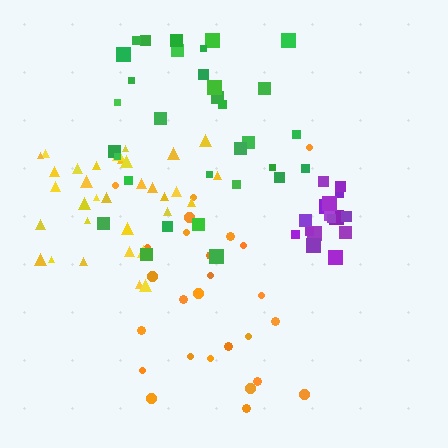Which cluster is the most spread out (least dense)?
Orange.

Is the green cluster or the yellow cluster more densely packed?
Yellow.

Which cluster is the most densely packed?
Purple.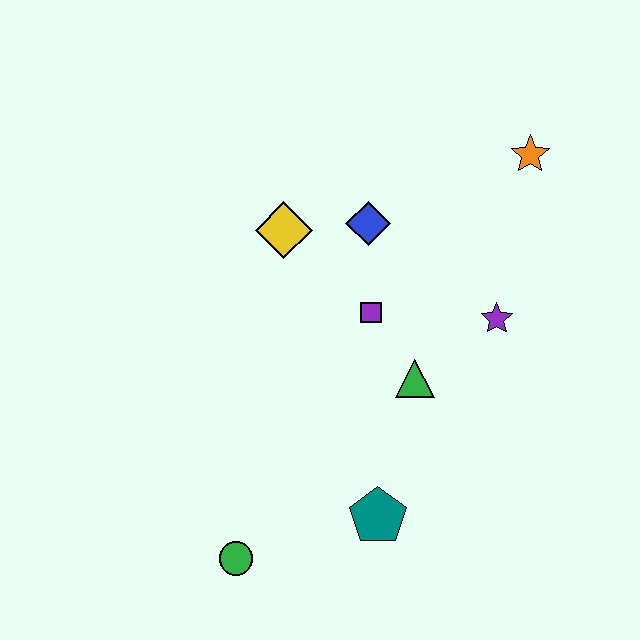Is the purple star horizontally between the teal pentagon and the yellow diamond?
No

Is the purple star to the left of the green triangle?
No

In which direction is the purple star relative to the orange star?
The purple star is below the orange star.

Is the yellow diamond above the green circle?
Yes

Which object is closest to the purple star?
The green triangle is closest to the purple star.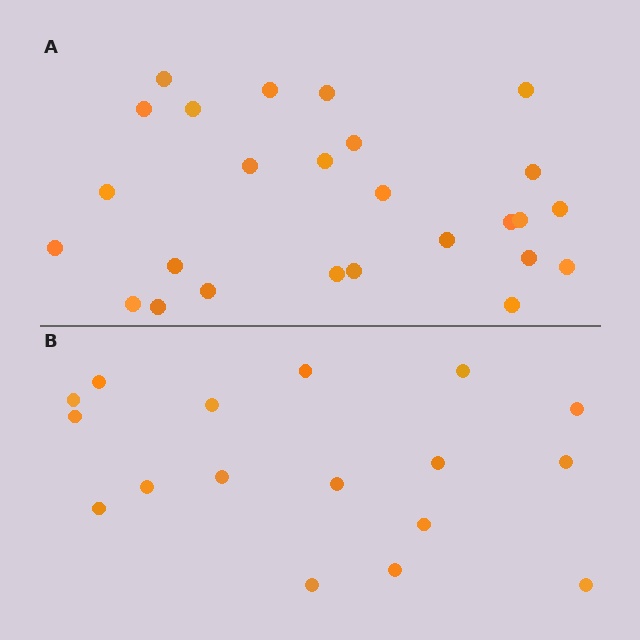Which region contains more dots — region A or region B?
Region A (the top region) has more dots.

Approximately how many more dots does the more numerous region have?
Region A has roughly 8 or so more dots than region B.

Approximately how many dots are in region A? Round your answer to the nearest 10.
About 30 dots. (The exact count is 26, which rounds to 30.)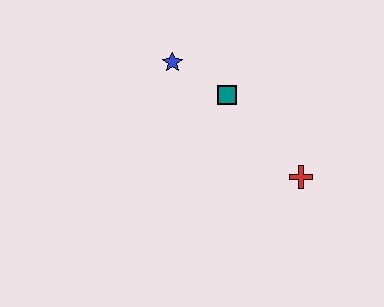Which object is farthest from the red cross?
The blue star is farthest from the red cross.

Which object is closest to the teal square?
The blue star is closest to the teal square.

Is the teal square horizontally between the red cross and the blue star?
Yes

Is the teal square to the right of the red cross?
No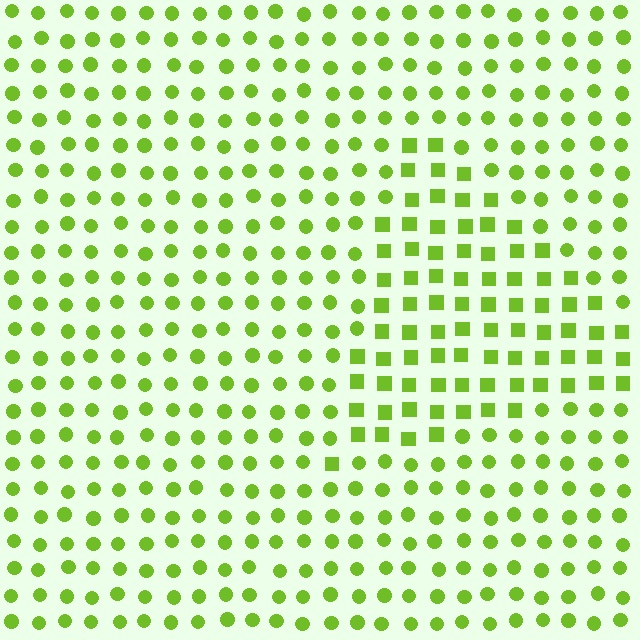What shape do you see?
I see a triangle.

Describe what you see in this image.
The image is filled with small lime elements arranged in a uniform grid. A triangle-shaped region contains squares, while the surrounding area contains circles. The boundary is defined purely by the change in element shape.